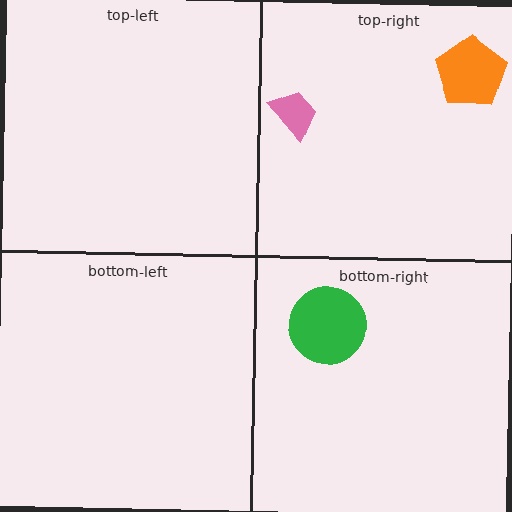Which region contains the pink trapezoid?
The top-right region.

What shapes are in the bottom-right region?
The green circle.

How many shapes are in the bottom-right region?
1.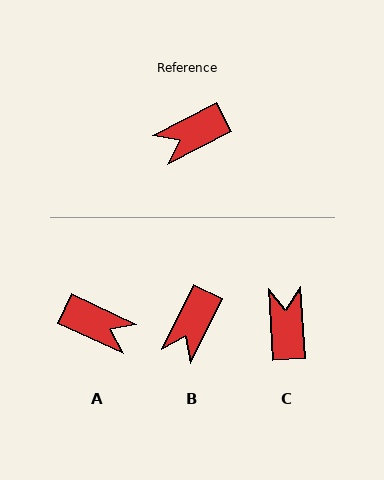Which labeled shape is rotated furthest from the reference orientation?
A, about 128 degrees away.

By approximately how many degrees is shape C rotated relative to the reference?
Approximately 114 degrees clockwise.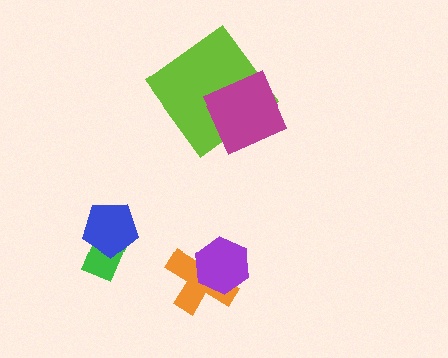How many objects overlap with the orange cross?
1 object overlaps with the orange cross.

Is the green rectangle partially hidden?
Yes, it is partially covered by another shape.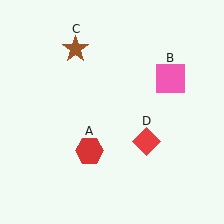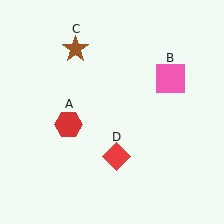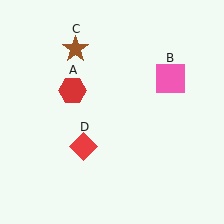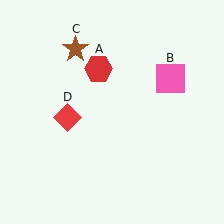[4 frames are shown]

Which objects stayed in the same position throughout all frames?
Pink square (object B) and brown star (object C) remained stationary.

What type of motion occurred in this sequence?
The red hexagon (object A), red diamond (object D) rotated clockwise around the center of the scene.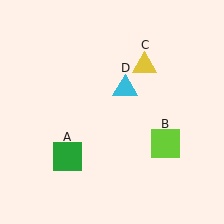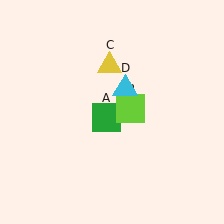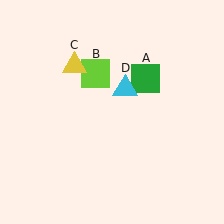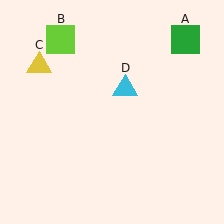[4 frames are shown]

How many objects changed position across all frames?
3 objects changed position: green square (object A), lime square (object B), yellow triangle (object C).